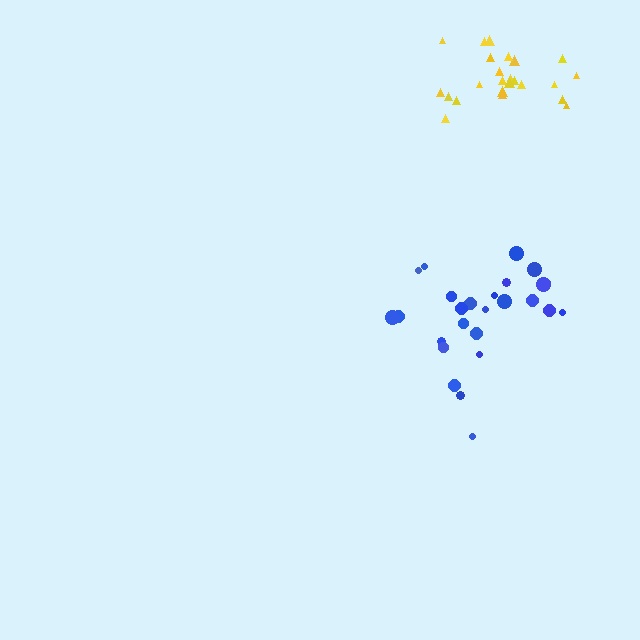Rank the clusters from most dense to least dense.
yellow, blue.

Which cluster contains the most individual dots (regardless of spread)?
Blue (26).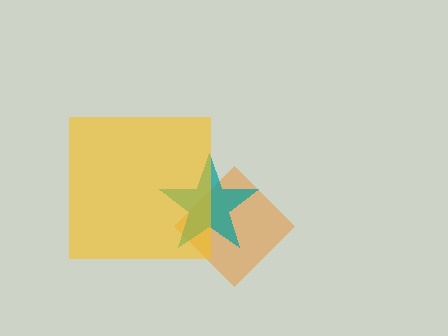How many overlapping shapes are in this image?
There are 3 overlapping shapes in the image.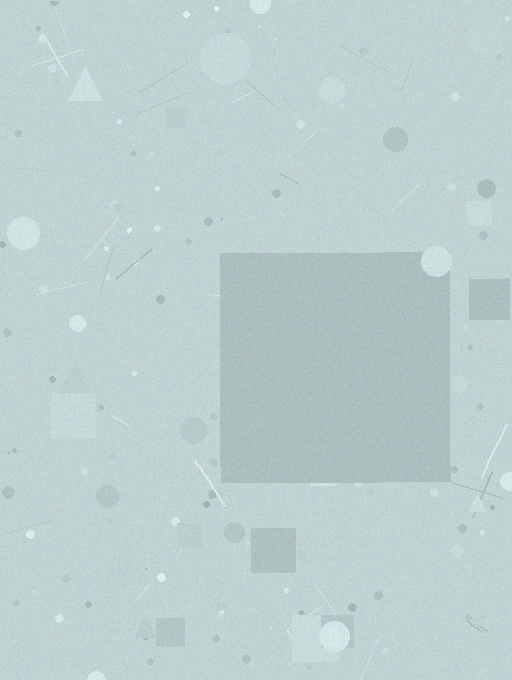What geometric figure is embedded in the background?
A square is embedded in the background.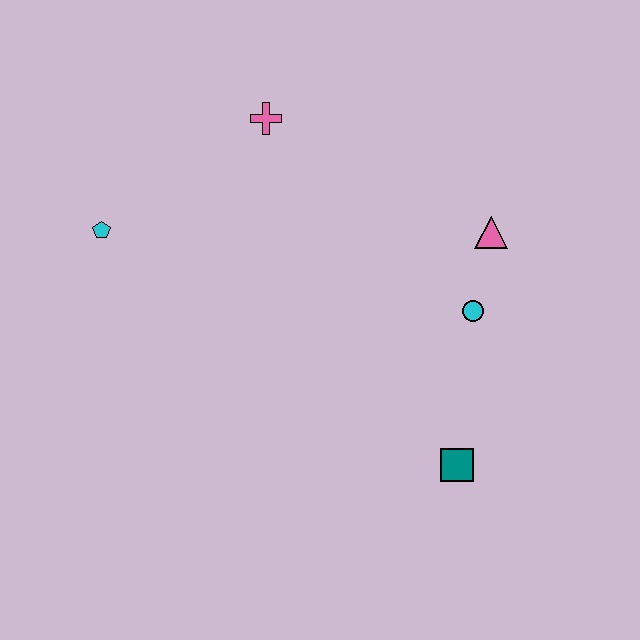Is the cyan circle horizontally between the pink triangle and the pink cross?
Yes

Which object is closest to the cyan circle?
The pink triangle is closest to the cyan circle.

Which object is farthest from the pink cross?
The teal square is farthest from the pink cross.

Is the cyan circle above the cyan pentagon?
No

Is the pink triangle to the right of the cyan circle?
Yes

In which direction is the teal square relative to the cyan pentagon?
The teal square is to the right of the cyan pentagon.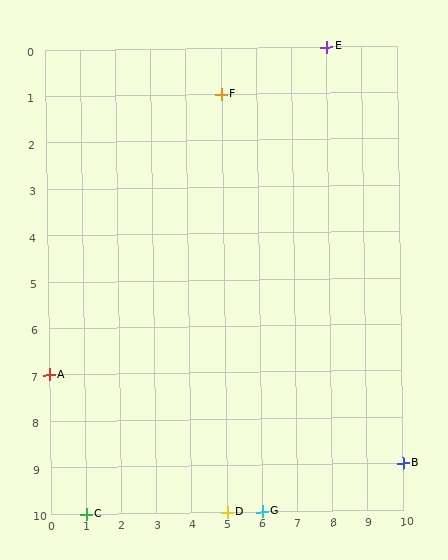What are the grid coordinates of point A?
Point A is at grid coordinates (0, 7).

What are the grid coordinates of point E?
Point E is at grid coordinates (8, 0).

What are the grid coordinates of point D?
Point D is at grid coordinates (5, 10).